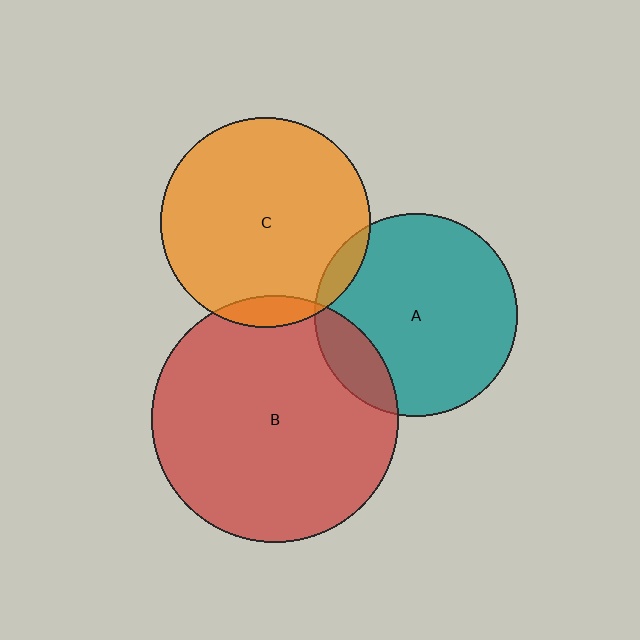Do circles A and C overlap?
Yes.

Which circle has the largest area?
Circle B (red).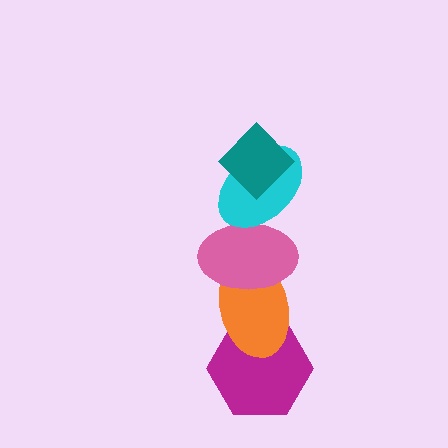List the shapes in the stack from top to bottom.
From top to bottom: the teal diamond, the cyan ellipse, the pink ellipse, the orange ellipse, the magenta hexagon.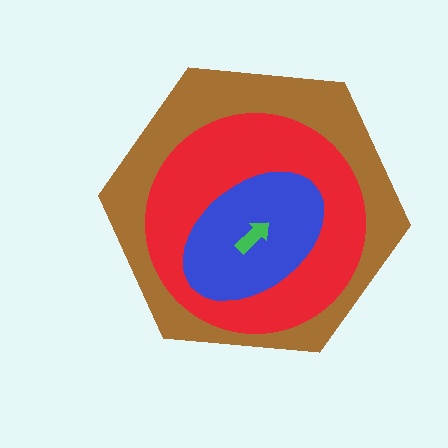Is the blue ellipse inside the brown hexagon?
Yes.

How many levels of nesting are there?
4.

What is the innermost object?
The green arrow.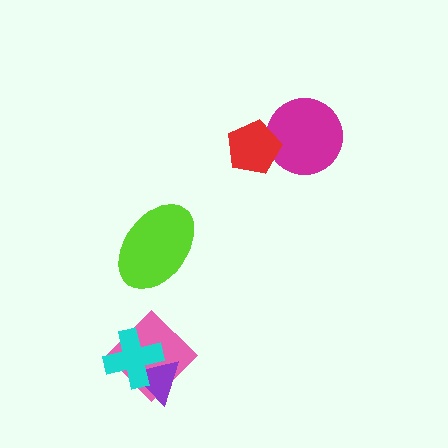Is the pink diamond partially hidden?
Yes, it is partially covered by another shape.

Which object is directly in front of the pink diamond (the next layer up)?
The purple triangle is directly in front of the pink diamond.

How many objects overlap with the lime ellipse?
0 objects overlap with the lime ellipse.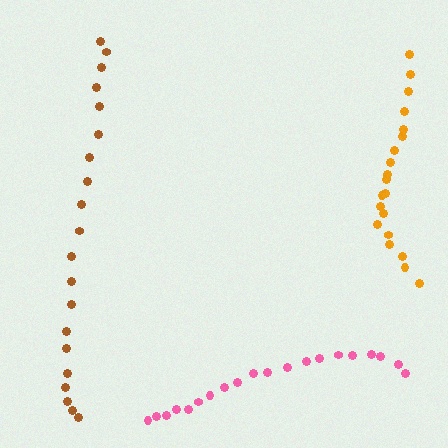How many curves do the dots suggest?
There are 3 distinct paths.